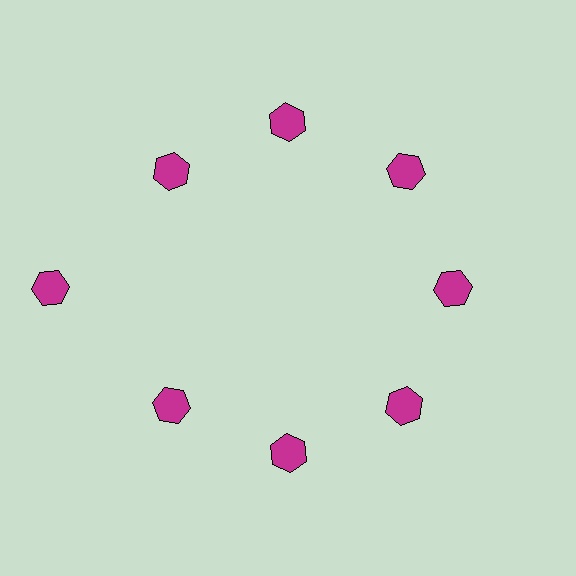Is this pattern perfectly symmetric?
No. The 8 magenta hexagons are arranged in a ring, but one element near the 9 o'clock position is pushed outward from the center, breaking the 8-fold rotational symmetry.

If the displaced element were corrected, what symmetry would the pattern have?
It would have 8-fold rotational symmetry — the pattern would map onto itself every 45 degrees.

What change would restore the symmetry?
The symmetry would be restored by moving it inward, back onto the ring so that all 8 hexagons sit at equal angles and equal distance from the center.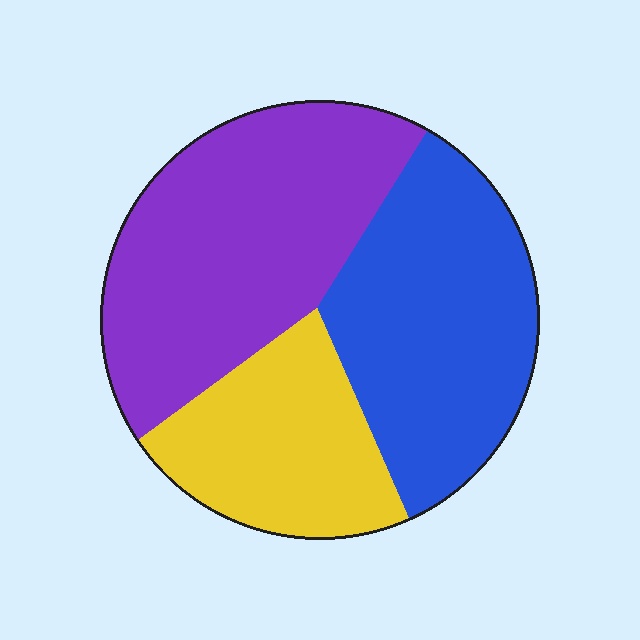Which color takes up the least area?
Yellow, at roughly 25%.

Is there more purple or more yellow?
Purple.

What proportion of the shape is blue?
Blue covers about 35% of the shape.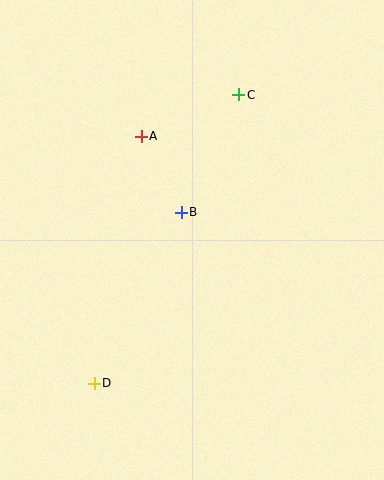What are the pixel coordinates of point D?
Point D is at (94, 383).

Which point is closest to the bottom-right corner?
Point D is closest to the bottom-right corner.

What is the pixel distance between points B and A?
The distance between B and A is 86 pixels.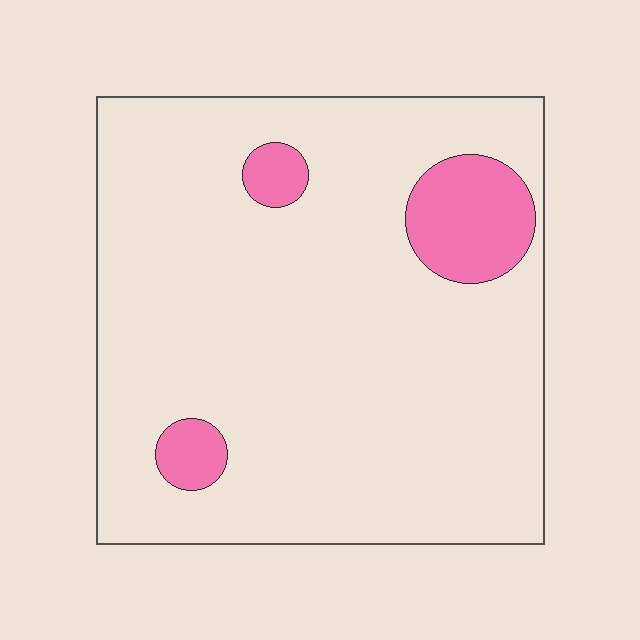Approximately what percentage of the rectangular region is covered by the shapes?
Approximately 10%.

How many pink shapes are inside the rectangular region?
3.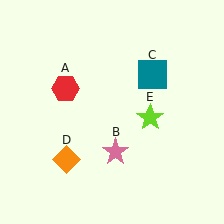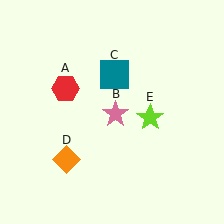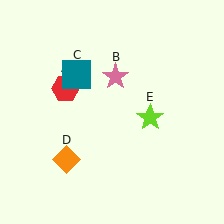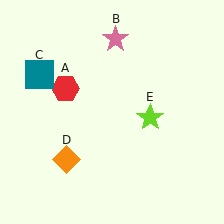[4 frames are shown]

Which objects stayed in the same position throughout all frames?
Red hexagon (object A) and orange diamond (object D) and lime star (object E) remained stationary.